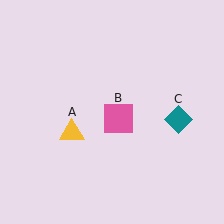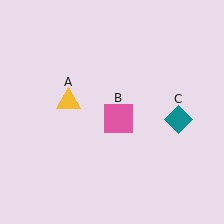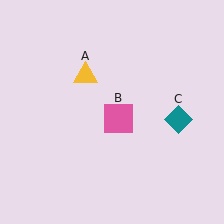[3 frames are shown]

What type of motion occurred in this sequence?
The yellow triangle (object A) rotated clockwise around the center of the scene.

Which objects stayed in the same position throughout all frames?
Pink square (object B) and teal diamond (object C) remained stationary.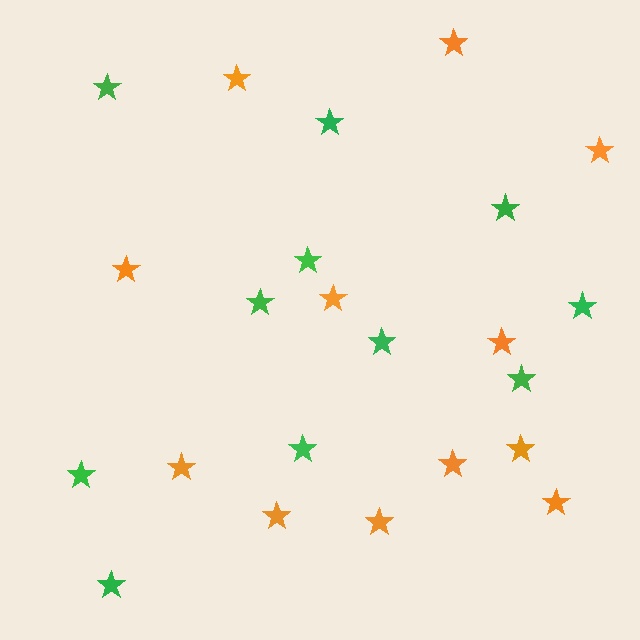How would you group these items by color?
There are 2 groups: one group of orange stars (12) and one group of green stars (11).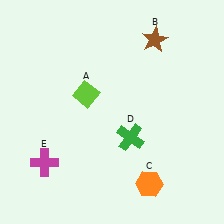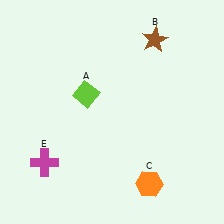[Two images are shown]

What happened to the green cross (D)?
The green cross (D) was removed in Image 2. It was in the bottom-right area of Image 1.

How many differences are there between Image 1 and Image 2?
There is 1 difference between the two images.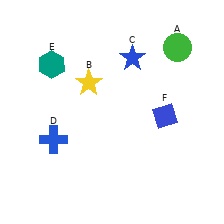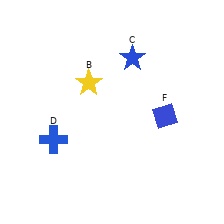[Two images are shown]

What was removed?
The green circle (A), the teal hexagon (E) were removed in Image 2.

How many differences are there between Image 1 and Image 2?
There are 2 differences between the two images.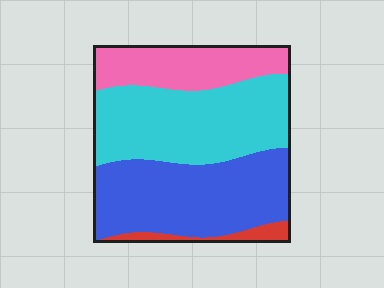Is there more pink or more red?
Pink.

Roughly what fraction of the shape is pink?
Pink covers roughly 20% of the shape.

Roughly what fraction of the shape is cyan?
Cyan takes up about three eighths (3/8) of the shape.